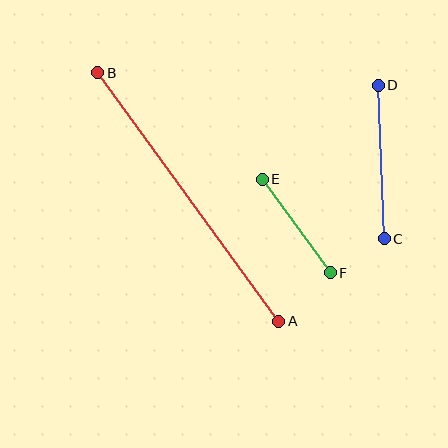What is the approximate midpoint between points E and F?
The midpoint is at approximately (296, 226) pixels.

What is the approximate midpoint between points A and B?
The midpoint is at approximately (188, 197) pixels.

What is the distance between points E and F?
The distance is approximately 116 pixels.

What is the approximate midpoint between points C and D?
The midpoint is at approximately (381, 162) pixels.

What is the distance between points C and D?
The distance is approximately 154 pixels.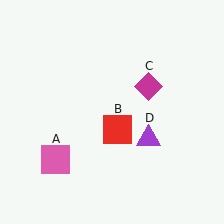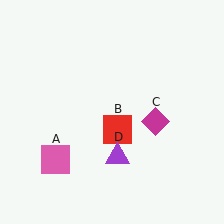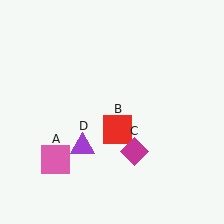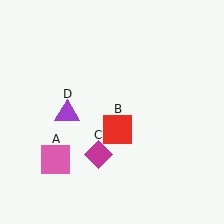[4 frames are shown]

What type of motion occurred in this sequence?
The magenta diamond (object C), purple triangle (object D) rotated clockwise around the center of the scene.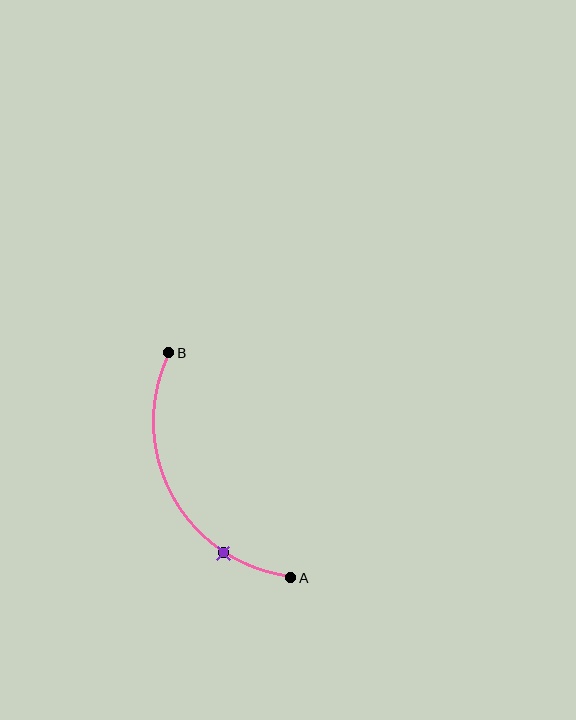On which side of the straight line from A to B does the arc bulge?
The arc bulges to the left of the straight line connecting A and B.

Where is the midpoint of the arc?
The arc midpoint is the point on the curve farthest from the straight line joining A and B. It sits to the left of that line.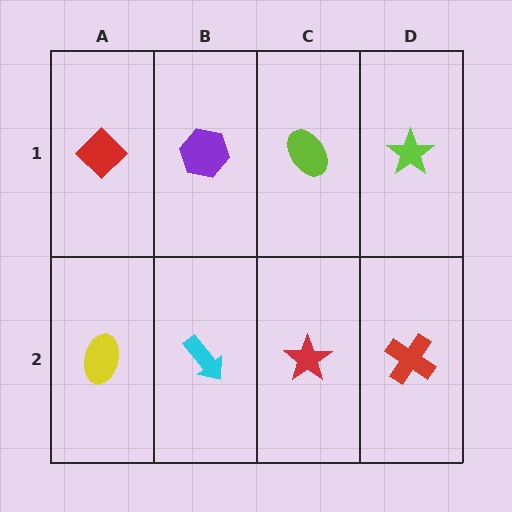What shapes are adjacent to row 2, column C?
A lime ellipse (row 1, column C), a cyan arrow (row 2, column B), a red cross (row 2, column D).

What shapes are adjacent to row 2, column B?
A purple hexagon (row 1, column B), a yellow ellipse (row 2, column A), a red star (row 2, column C).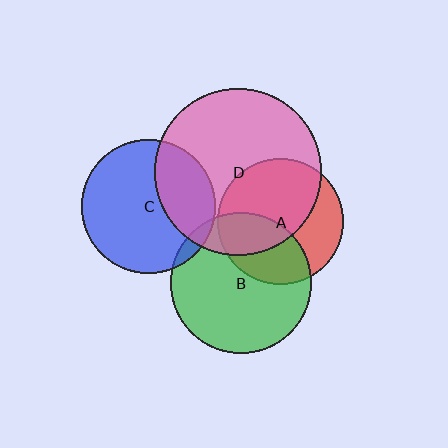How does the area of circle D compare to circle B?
Approximately 1.4 times.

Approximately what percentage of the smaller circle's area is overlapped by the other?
Approximately 5%.